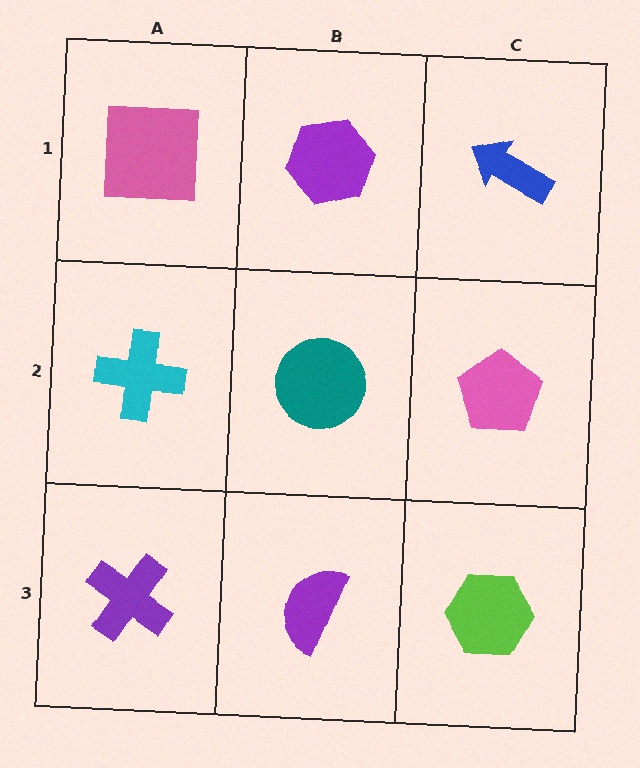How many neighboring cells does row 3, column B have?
3.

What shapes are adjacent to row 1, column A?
A cyan cross (row 2, column A), a purple hexagon (row 1, column B).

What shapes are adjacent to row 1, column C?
A pink pentagon (row 2, column C), a purple hexagon (row 1, column B).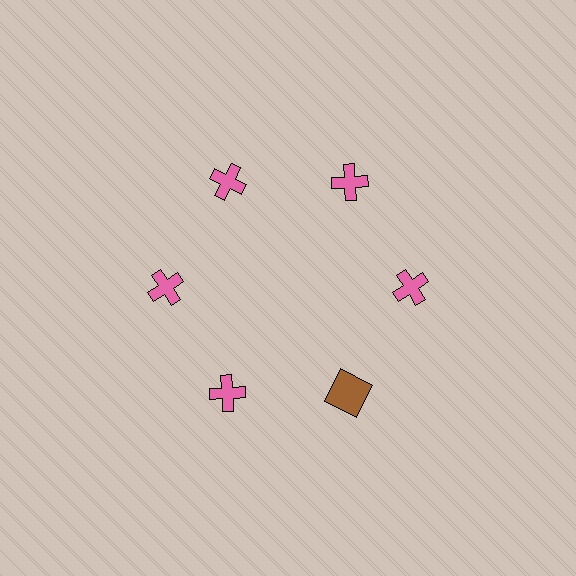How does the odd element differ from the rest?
It differs in both color (brown instead of pink) and shape (square instead of cross).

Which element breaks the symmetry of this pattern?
The brown square at roughly the 5 o'clock position breaks the symmetry. All other shapes are pink crosses.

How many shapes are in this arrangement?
There are 6 shapes arranged in a ring pattern.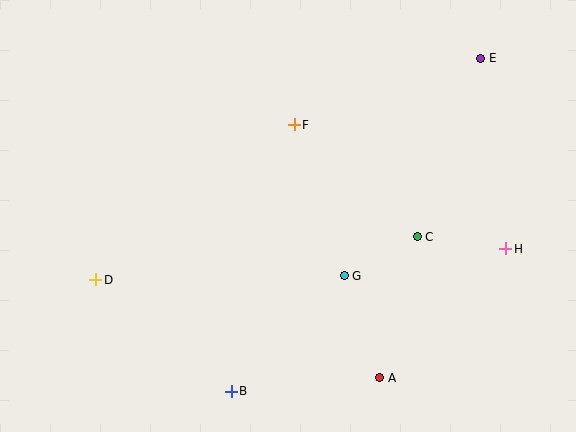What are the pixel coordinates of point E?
Point E is at (481, 58).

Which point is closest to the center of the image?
Point G at (344, 276) is closest to the center.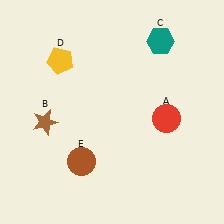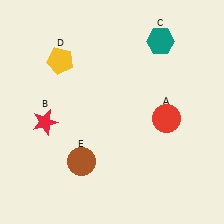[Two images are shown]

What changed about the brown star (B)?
In Image 1, B is brown. In Image 2, it changed to red.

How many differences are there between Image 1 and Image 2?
There is 1 difference between the two images.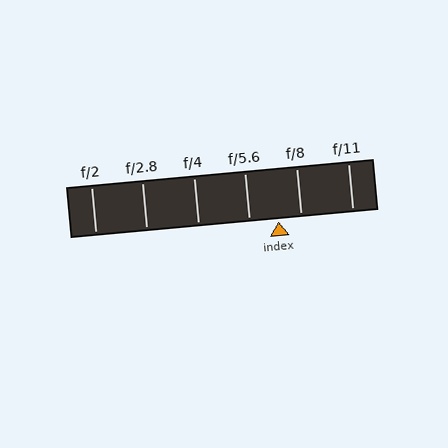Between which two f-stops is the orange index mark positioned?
The index mark is between f/5.6 and f/8.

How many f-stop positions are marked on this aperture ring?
There are 6 f-stop positions marked.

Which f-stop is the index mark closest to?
The index mark is closest to f/8.